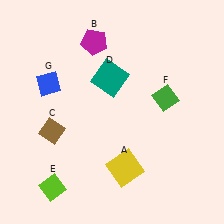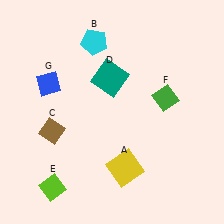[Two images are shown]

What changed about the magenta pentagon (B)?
In Image 1, B is magenta. In Image 2, it changed to cyan.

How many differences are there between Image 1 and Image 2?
There is 1 difference between the two images.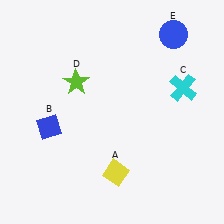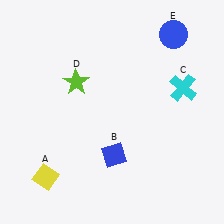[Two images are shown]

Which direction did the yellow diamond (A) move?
The yellow diamond (A) moved left.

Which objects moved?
The objects that moved are: the yellow diamond (A), the blue diamond (B).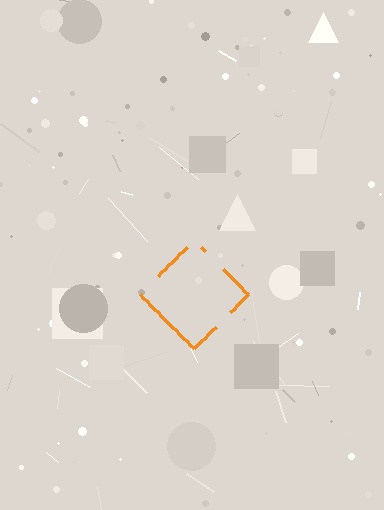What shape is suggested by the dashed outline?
The dashed outline suggests a diamond.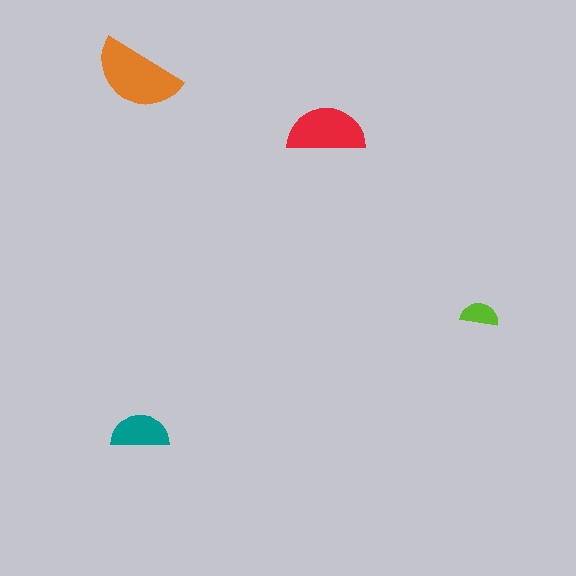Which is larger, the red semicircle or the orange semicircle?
The orange one.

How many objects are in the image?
There are 4 objects in the image.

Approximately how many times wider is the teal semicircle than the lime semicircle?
About 1.5 times wider.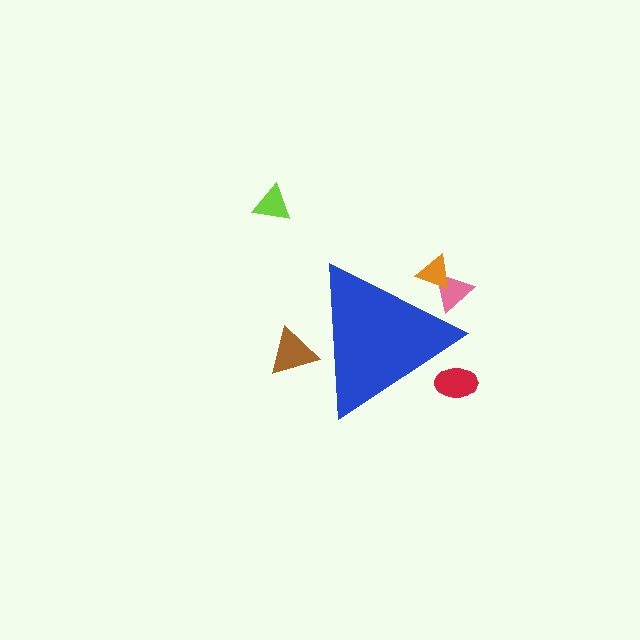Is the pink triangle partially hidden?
Yes, the pink triangle is partially hidden behind the blue triangle.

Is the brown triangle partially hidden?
Yes, the brown triangle is partially hidden behind the blue triangle.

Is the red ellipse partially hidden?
Yes, the red ellipse is partially hidden behind the blue triangle.